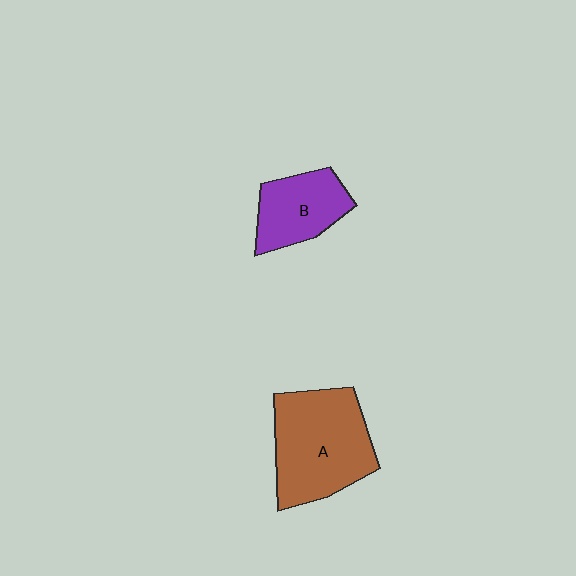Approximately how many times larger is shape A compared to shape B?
Approximately 1.7 times.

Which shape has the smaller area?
Shape B (purple).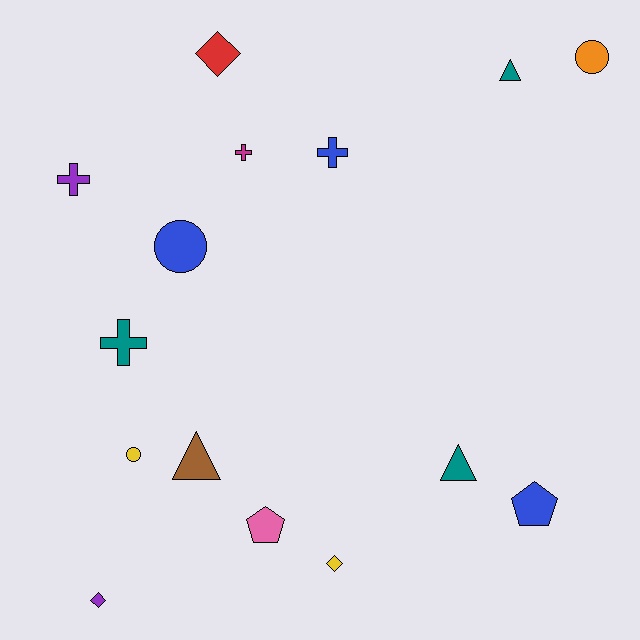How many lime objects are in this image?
There are no lime objects.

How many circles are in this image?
There are 3 circles.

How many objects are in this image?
There are 15 objects.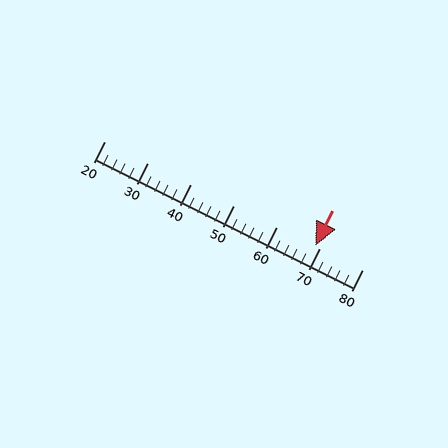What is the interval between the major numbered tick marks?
The major tick marks are spaced 10 units apart.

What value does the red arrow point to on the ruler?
The red arrow points to approximately 69.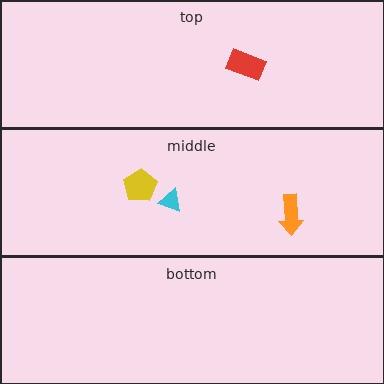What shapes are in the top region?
The red rectangle.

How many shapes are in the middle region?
3.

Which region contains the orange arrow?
The middle region.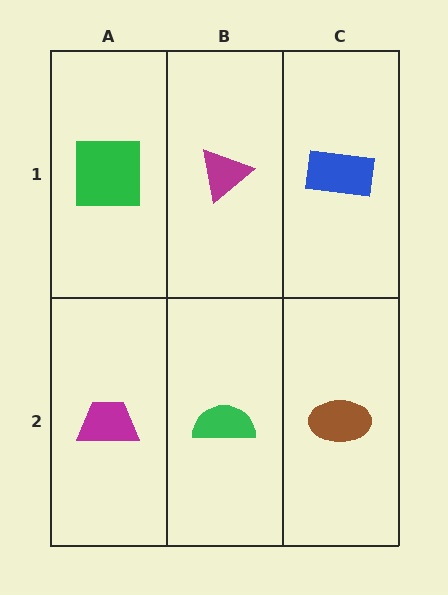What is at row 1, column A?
A green square.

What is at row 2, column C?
A brown ellipse.